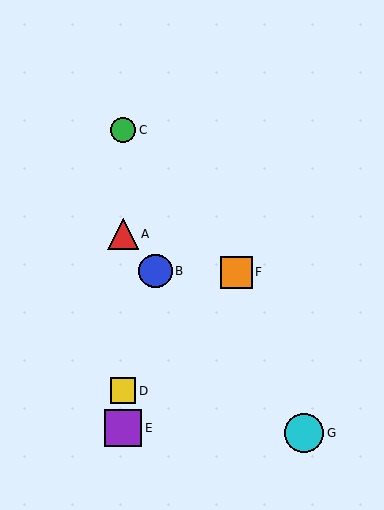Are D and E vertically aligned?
Yes, both are at x≈123.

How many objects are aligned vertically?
4 objects (A, C, D, E) are aligned vertically.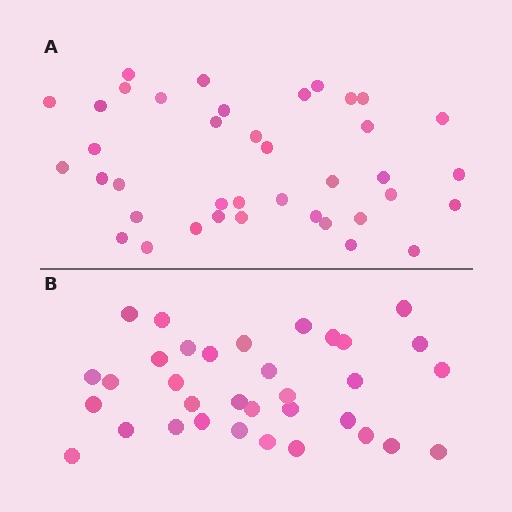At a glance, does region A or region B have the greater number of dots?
Region A (the top region) has more dots.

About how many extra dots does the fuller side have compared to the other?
Region A has about 5 more dots than region B.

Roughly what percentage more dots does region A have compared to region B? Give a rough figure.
About 15% more.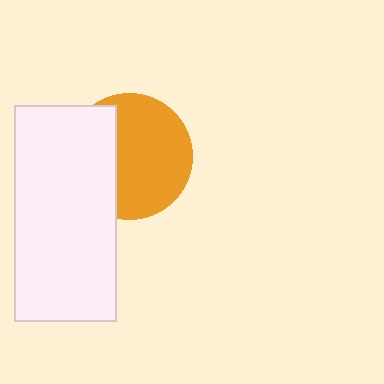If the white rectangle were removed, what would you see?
You would see the complete orange circle.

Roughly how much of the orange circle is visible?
About half of it is visible (roughly 63%).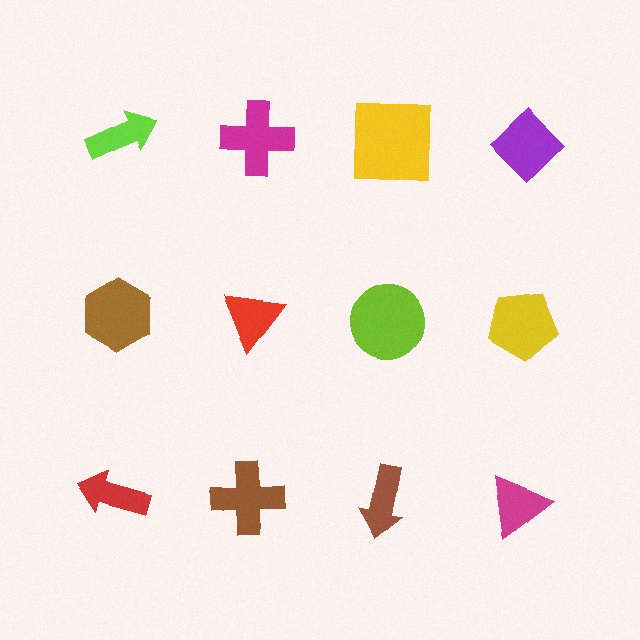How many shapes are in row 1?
4 shapes.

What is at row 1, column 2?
A magenta cross.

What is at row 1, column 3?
A yellow square.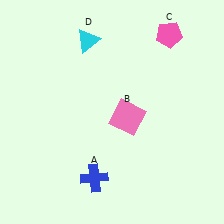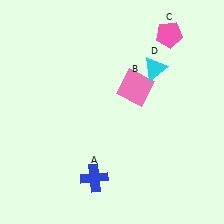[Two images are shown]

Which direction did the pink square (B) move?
The pink square (B) moved up.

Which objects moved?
The objects that moved are: the pink square (B), the cyan triangle (D).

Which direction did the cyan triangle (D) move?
The cyan triangle (D) moved right.